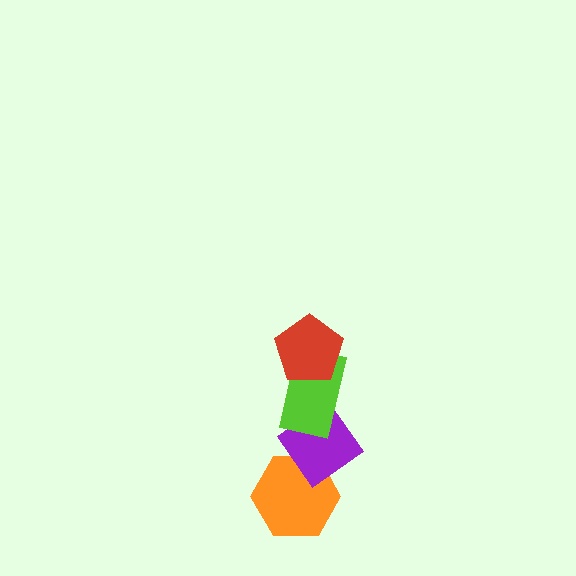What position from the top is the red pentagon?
The red pentagon is 1st from the top.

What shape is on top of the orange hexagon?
The purple diamond is on top of the orange hexagon.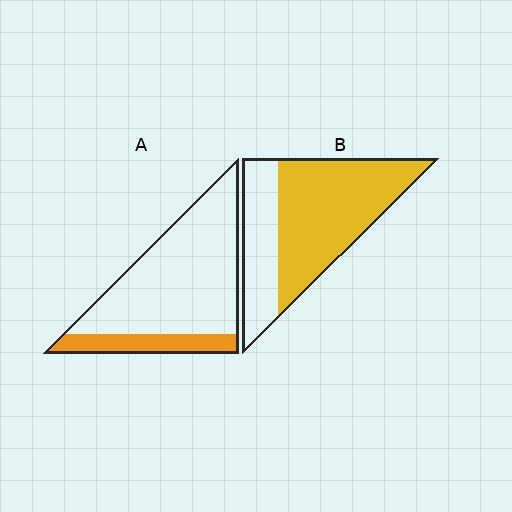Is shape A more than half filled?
No.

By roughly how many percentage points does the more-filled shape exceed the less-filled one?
By roughly 50 percentage points (B over A).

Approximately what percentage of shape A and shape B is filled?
A is approximately 20% and B is approximately 65%.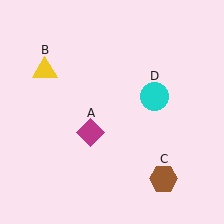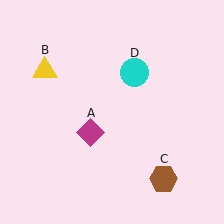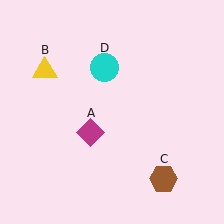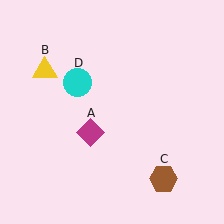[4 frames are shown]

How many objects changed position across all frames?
1 object changed position: cyan circle (object D).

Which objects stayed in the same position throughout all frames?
Magenta diamond (object A) and yellow triangle (object B) and brown hexagon (object C) remained stationary.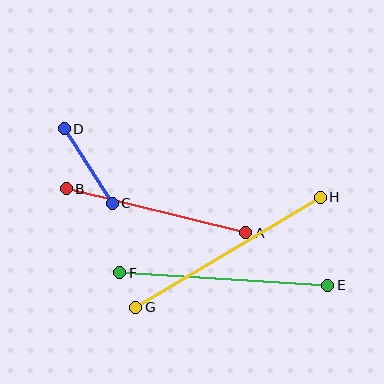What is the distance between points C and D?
The distance is approximately 89 pixels.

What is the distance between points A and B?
The distance is approximately 185 pixels.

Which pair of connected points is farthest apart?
Points G and H are farthest apart.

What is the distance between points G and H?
The distance is approximately 215 pixels.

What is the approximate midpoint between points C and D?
The midpoint is at approximately (88, 166) pixels.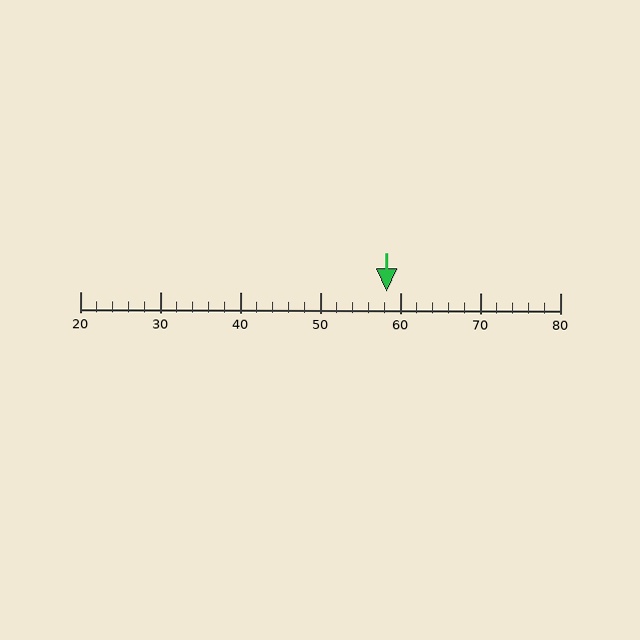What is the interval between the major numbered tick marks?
The major tick marks are spaced 10 units apart.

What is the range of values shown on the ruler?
The ruler shows values from 20 to 80.